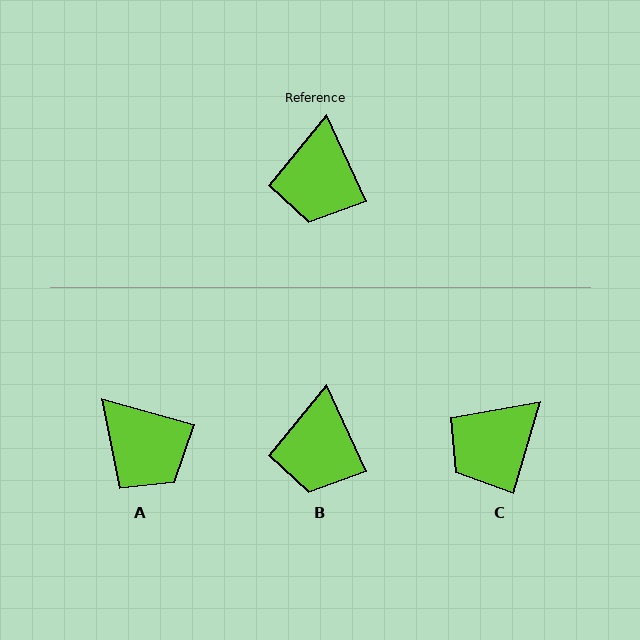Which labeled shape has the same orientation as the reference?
B.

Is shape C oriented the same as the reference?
No, it is off by about 41 degrees.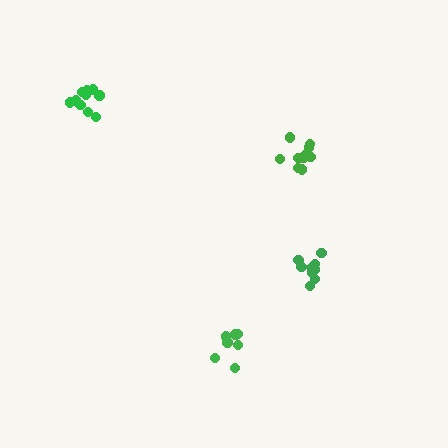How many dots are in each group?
Group 1: 9 dots, Group 2: 11 dots, Group 3: 7 dots, Group 4: 11 dots (38 total).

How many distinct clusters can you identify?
There are 4 distinct clusters.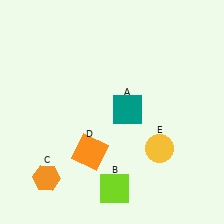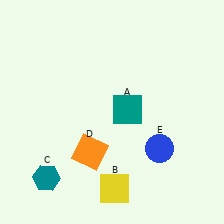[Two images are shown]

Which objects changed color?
B changed from lime to yellow. C changed from orange to teal. E changed from yellow to blue.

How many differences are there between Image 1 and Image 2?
There are 3 differences between the two images.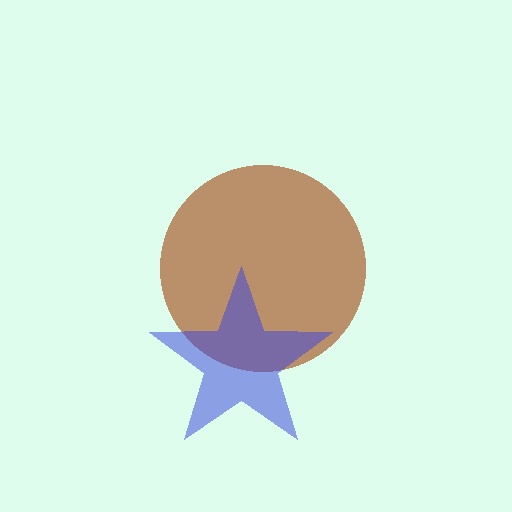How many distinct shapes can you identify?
There are 2 distinct shapes: a brown circle, a blue star.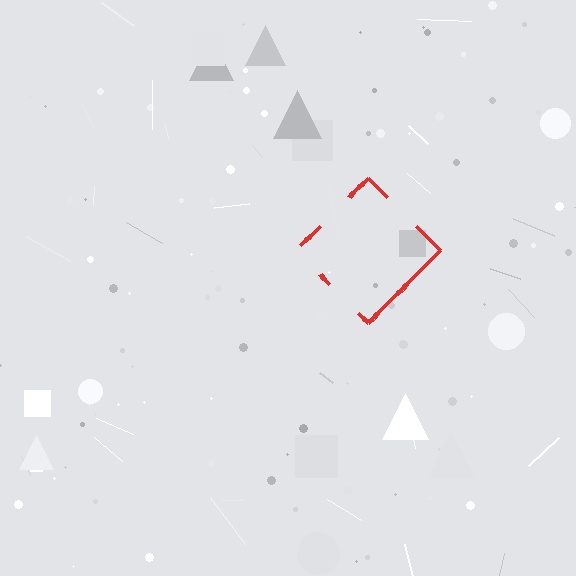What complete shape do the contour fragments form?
The contour fragments form a diamond.